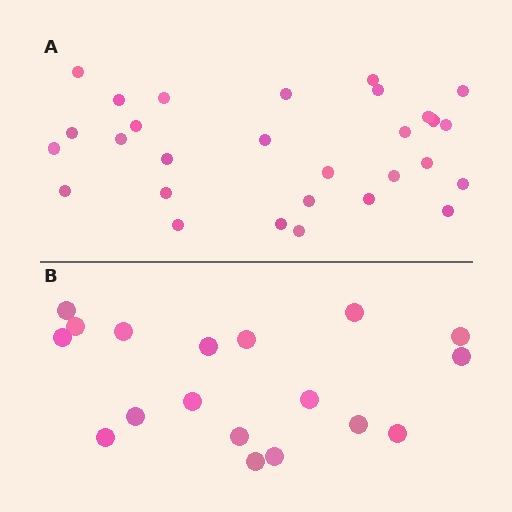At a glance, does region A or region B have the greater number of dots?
Region A (the top region) has more dots.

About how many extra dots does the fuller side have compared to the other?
Region A has roughly 12 or so more dots than region B.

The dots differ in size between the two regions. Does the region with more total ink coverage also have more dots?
No. Region B has more total ink coverage because its dots are larger, but region A actually contains more individual dots. Total area can be misleading — the number of items is what matters here.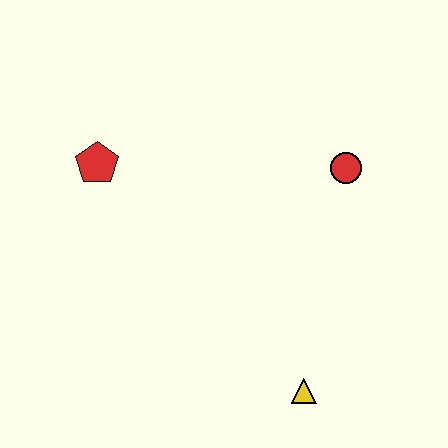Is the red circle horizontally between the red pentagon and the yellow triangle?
No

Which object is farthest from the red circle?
The red pentagon is farthest from the red circle.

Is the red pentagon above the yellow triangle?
Yes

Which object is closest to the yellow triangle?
The red circle is closest to the yellow triangle.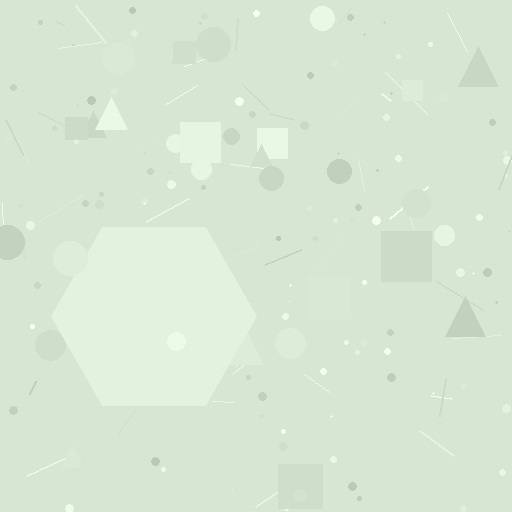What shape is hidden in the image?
A hexagon is hidden in the image.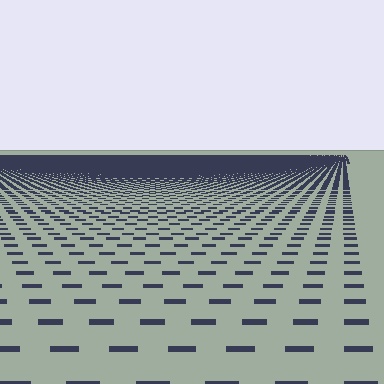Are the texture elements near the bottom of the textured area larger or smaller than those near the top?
Larger. Near the bottom, elements are closer to the viewer and appear at a bigger on-screen size.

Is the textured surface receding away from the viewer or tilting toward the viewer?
The surface is receding away from the viewer. Texture elements get smaller and denser toward the top.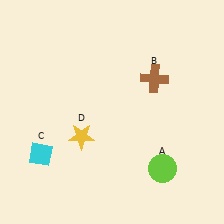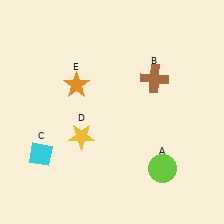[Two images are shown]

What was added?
An orange star (E) was added in Image 2.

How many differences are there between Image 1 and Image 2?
There is 1 difference between the two images.